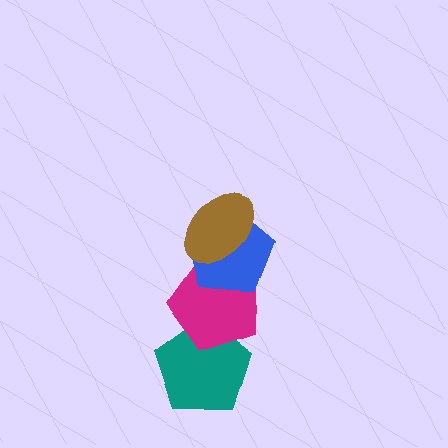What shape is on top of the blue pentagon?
The brown ellipse is on top of the blue pentagon.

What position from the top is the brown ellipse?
The brown ellipse is 1st from the top.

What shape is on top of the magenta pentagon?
The blue pentagon is on top of the magenta pentagon.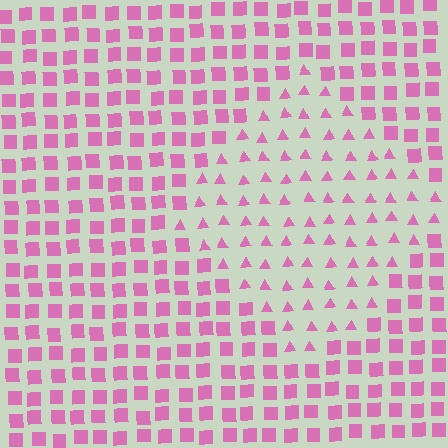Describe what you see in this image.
The image is filled with small pink elements arranged in a uniform grid. A diamond-shaped region contains triangles, while the surrounding area contains squares. The boundary is defined purely by the change in element shape.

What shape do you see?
I see a diamond.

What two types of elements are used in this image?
The image uses triangles inside the diamond region and squares outside it.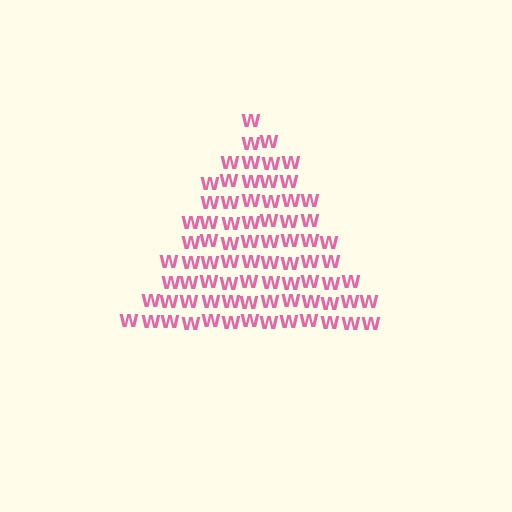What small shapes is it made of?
It is made of small letter W's.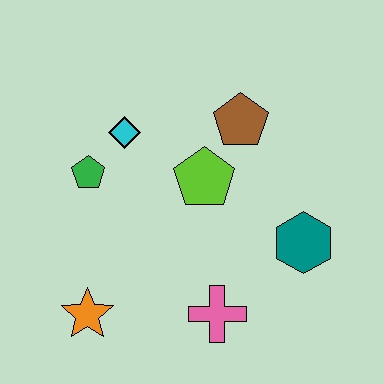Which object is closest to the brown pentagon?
The lime pentagon is closest to the brown pentagon.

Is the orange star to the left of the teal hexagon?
Yes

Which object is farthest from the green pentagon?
The teal hexagon is farthest from the green pentagon.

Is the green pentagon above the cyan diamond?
No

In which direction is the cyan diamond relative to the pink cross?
The cyan diamond is above the pink cross.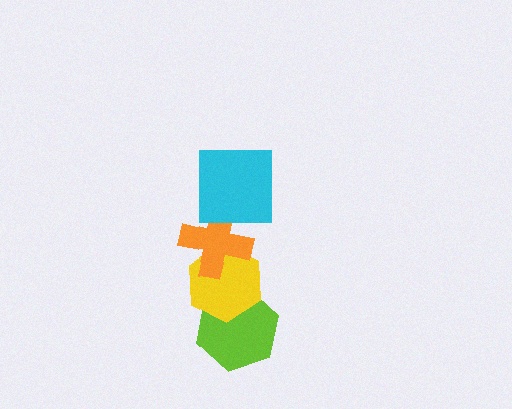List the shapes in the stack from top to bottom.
From top to bottom: the cyan square, the orange cross, the yellow hexagon, the lime hexagon.